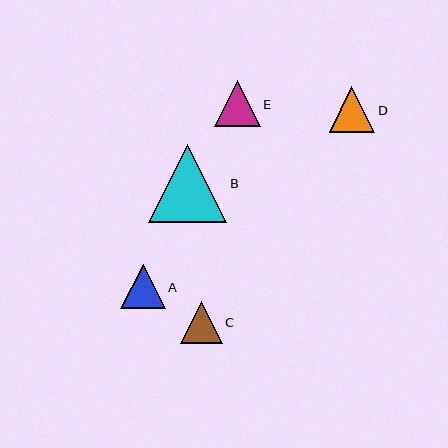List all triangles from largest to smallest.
From largest to smallest: B, D, E, A, C.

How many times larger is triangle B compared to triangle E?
Triangle B is approximately 1.7 times the size of triangle E.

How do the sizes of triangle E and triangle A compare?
Triangle E and triangle A are approximately the same size.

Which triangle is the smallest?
Triangle C is the smallest with a size of approximately 42 pixels.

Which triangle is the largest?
Triangle B is the largest with a size of approximately 78 pixels.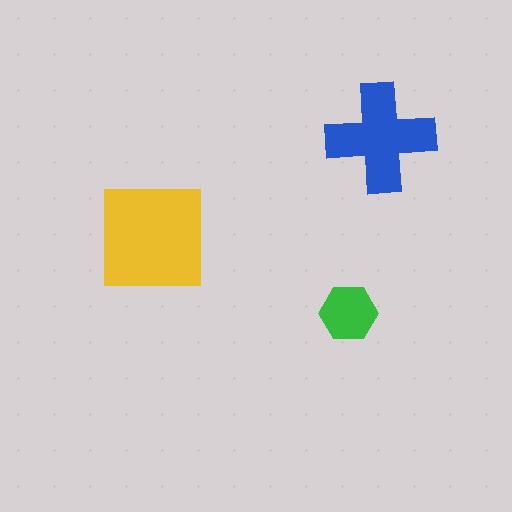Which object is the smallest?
The green hexagon.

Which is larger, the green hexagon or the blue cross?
The blue cross.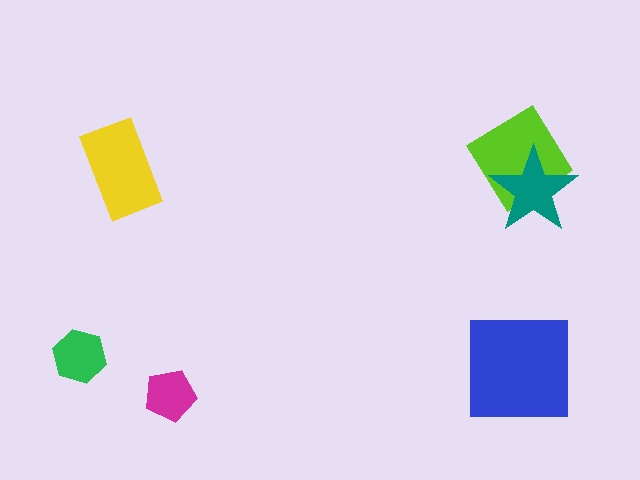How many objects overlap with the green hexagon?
0 objects overlap with the green hexagon.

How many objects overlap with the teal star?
1 object overlaps with the teal star.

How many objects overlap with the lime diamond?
1 object overlaps with the lime diamond.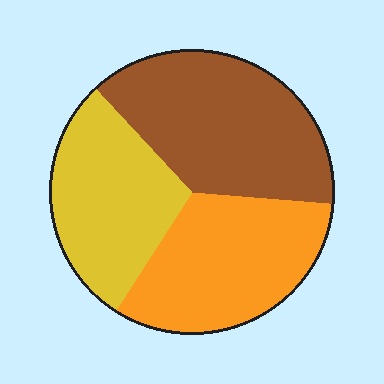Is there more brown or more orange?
Brown.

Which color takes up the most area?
Brown, at roughly 40%.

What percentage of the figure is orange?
Orange covers 33% of the figure.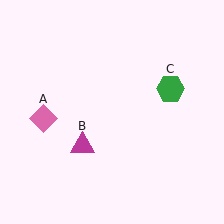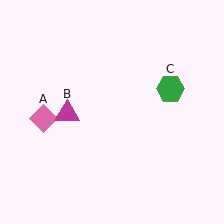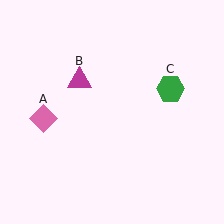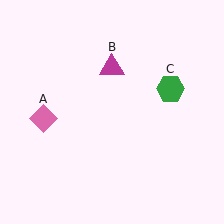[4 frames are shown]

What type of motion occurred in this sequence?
The magenta triangle (object B) rotated clockwise around the center of the scene.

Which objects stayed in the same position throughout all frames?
Pink diamond (object A) and green hexagon (object C) remained stationary.